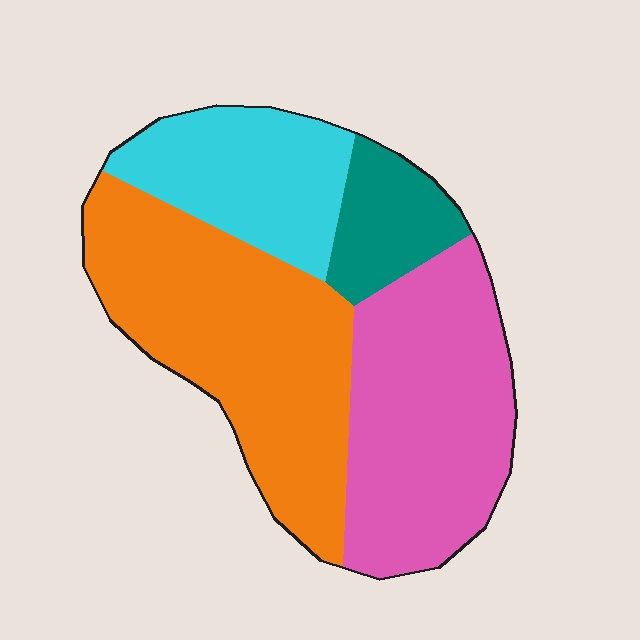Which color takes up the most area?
Orange, at roughly 40%.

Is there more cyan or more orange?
Orange.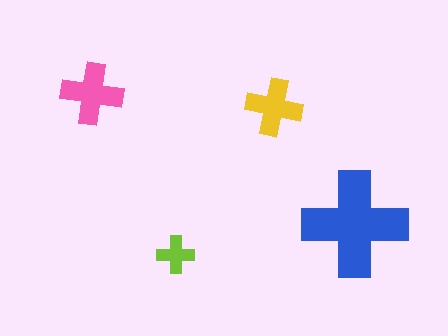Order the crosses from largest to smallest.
the blue one, the pink one, the yellow one, the lime one.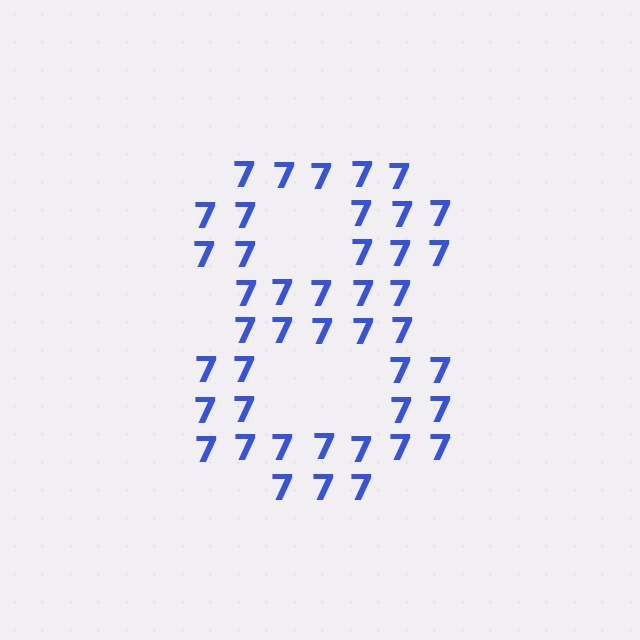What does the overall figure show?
The overall figure shows the digit 8.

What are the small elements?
The small elements are digit 7's.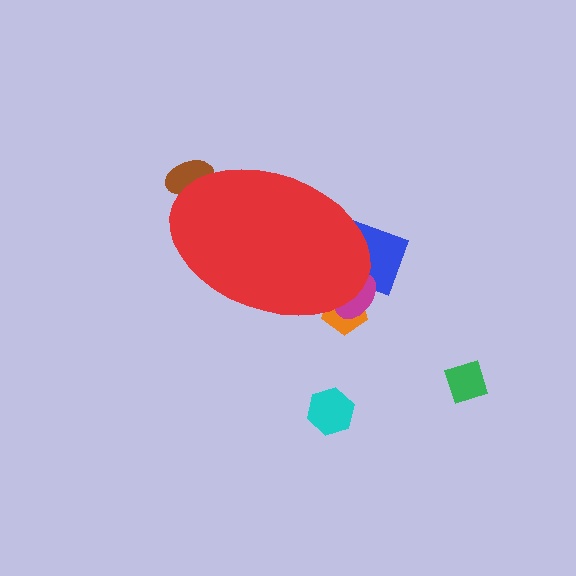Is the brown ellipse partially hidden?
Yes, the brown ellipse is partially hidden behind the red ellipse.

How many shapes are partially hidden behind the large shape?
4 shapes are partially hidden.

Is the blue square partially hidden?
Yes, the blue square is partially hidden behind the red ellipse.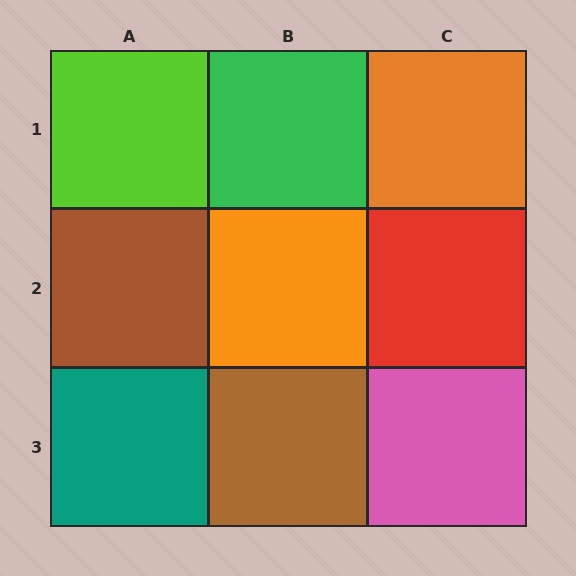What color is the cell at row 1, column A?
Lime.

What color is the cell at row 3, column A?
Teal.